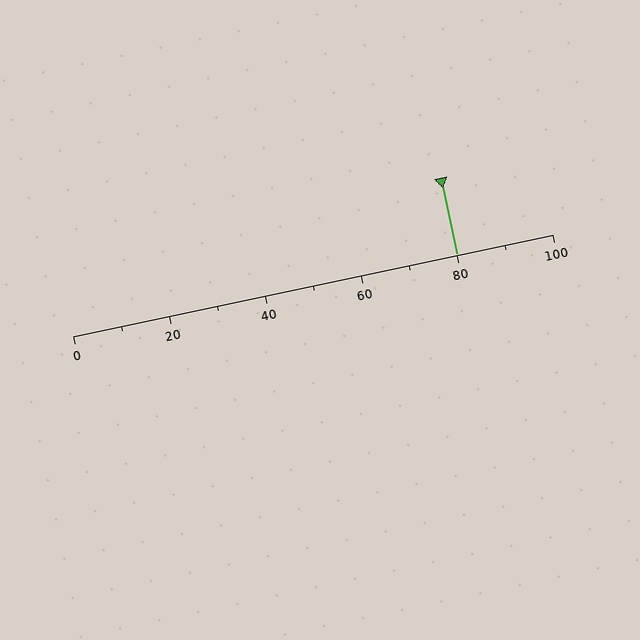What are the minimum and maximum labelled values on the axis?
The axis runs from 0 to 100.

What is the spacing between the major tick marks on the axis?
The major ticks are spaced 20 apart.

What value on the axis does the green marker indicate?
The marker indicates approximately 80.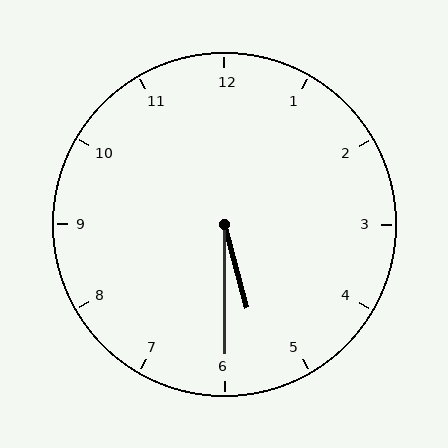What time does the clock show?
5:30.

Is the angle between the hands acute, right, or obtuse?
It is acute.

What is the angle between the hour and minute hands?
Approximately 15 degrees.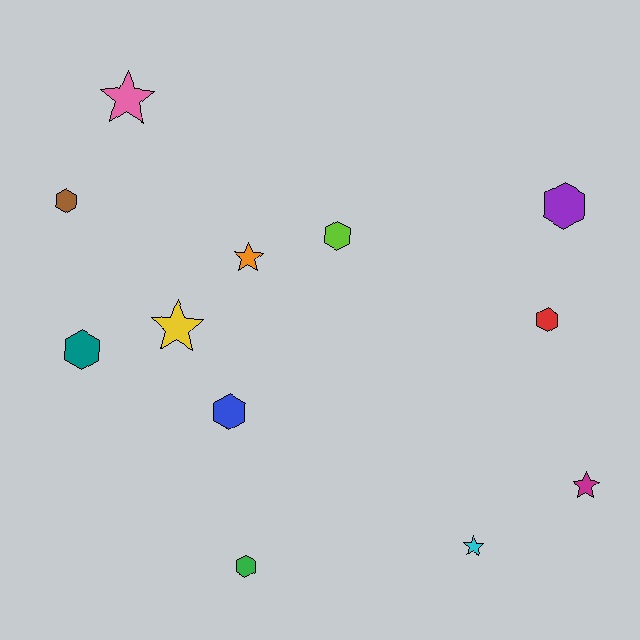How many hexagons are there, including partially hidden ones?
There are 7 hexagons.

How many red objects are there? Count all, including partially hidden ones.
There is 1 red object.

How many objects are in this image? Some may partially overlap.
There are 12 objects.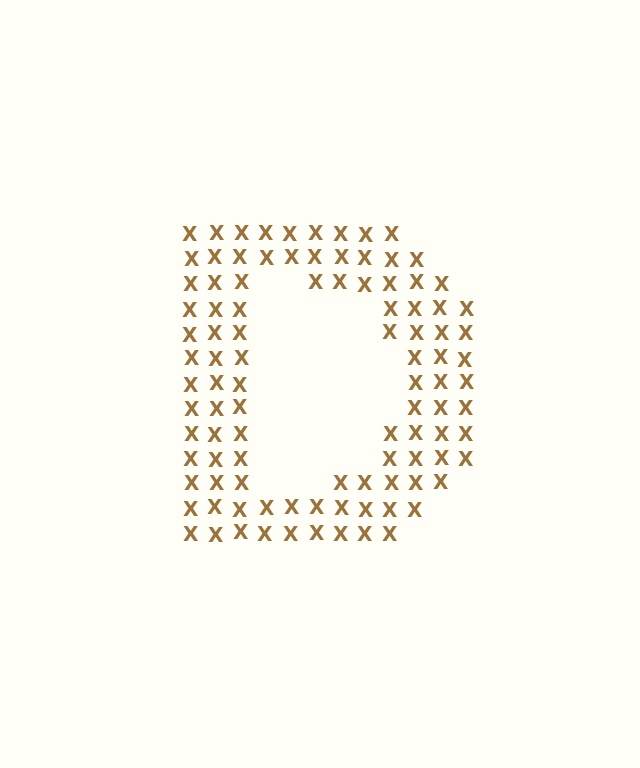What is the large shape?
The large shape is the letter D.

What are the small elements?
The small elements are letter X's.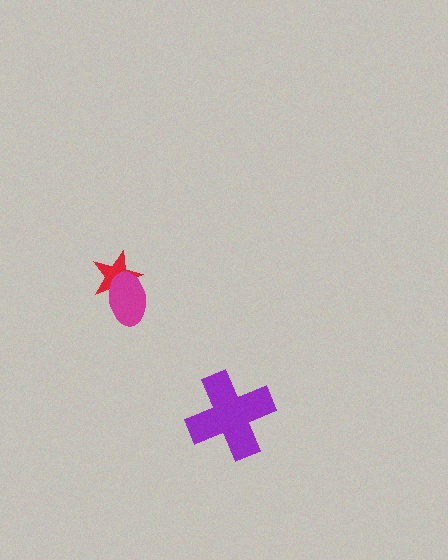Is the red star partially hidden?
Yes, it is partially covered by another shape.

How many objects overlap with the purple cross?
0 objects overlap with the purple cross.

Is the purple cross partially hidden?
No, no other shape covers it.